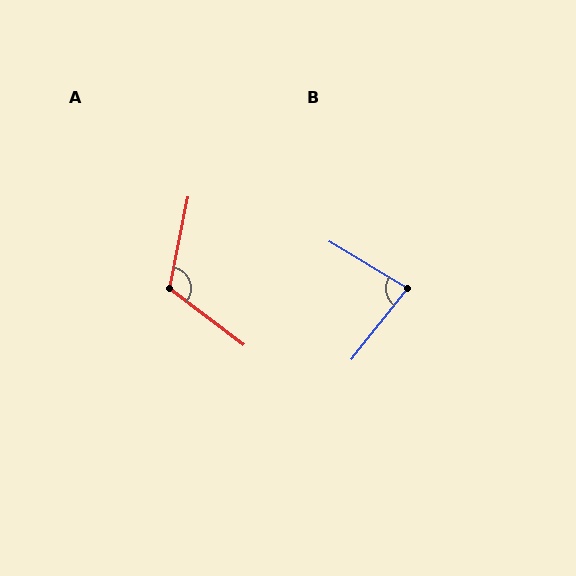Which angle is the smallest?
B, at approximately 83 degrees.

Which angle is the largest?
A, at approximately 115 degrees.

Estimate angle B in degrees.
Approximately 83 degrees.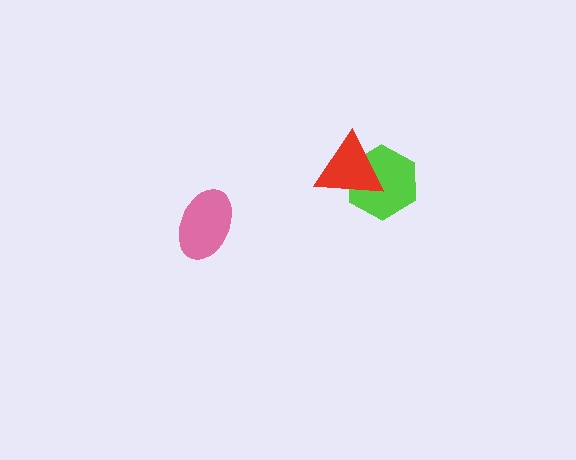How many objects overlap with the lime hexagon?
1 object overlaps with the lime hexagon.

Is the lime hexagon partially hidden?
Yes, it is partially covered by another shape.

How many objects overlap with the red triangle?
1 object overlaps with the red triangle.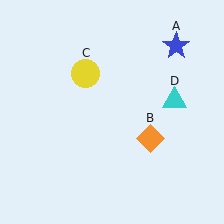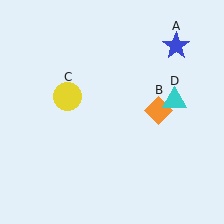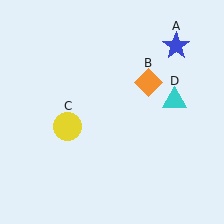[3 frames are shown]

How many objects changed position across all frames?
2 objects changed position: orange diamond (object B), yellow circle (object C).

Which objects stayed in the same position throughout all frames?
Blue star (object A) and cyan triangle (object D) remained stationary.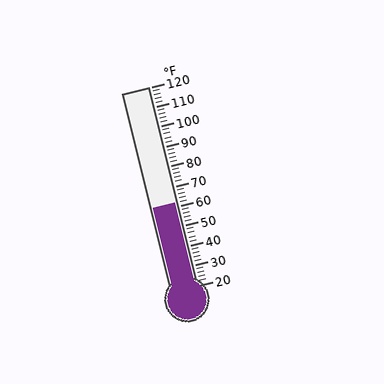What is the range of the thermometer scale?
The thermometer scale ranges from 20°F to 120°F.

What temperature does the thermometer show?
The thermometer shows approximately 62°F.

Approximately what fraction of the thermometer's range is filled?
The thermometer is filled to approximately 40% of its range.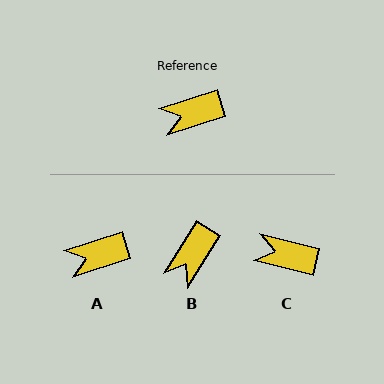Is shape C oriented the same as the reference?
No, it is off by about 31 degrees.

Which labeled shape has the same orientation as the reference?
A.